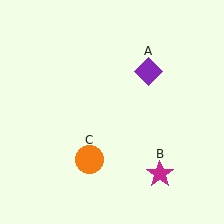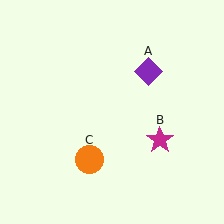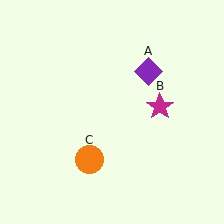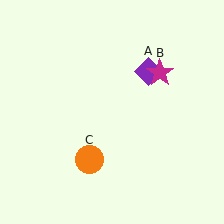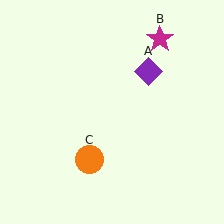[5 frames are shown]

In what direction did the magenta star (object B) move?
The magenta star (object B) moved up.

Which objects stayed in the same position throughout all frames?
Purple diamond (object A) and orange circle (object C) remained stationary.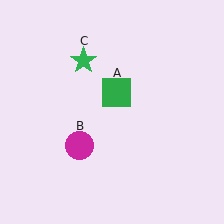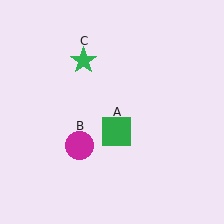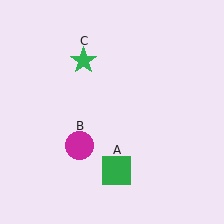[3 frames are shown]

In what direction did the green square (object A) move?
The green square (object A) moved down.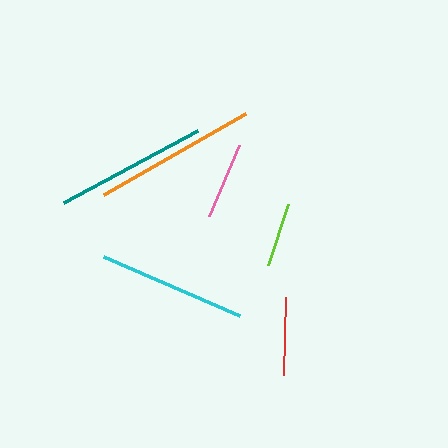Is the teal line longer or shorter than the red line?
The teal line is longer than the red line.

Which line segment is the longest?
The orange line is the longest at approximately 164 pixels.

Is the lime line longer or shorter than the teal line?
The teal line is longer than the lime line.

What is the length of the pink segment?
The pink segment is approximately 77 pixels long.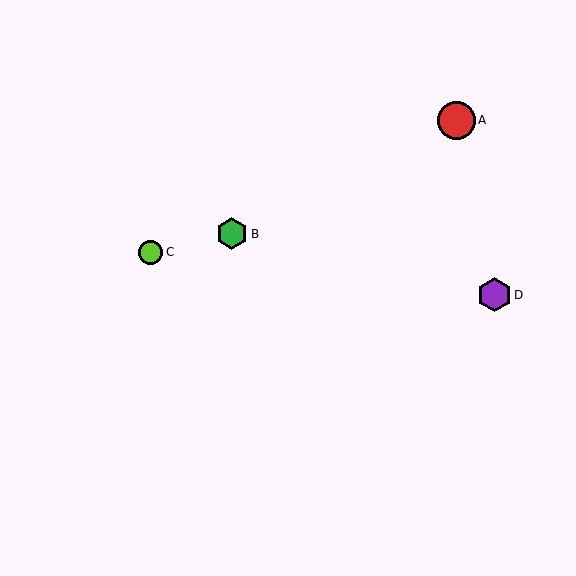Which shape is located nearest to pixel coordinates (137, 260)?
The lime circle (labeled C) at (151, 252) is nearest to that location.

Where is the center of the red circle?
The center of the red circle is at (457, 120).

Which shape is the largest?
The red circle (labeled A) is the largest.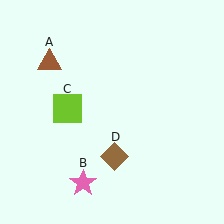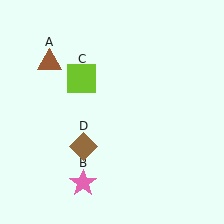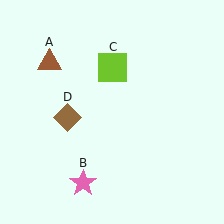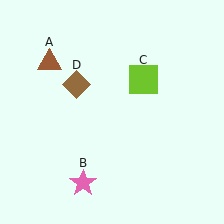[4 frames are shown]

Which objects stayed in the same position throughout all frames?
Brown triangle (object A) and pink star (object B) remained stationary.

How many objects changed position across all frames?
2 objects changed position: lime square (object C), brown diamond (object D).